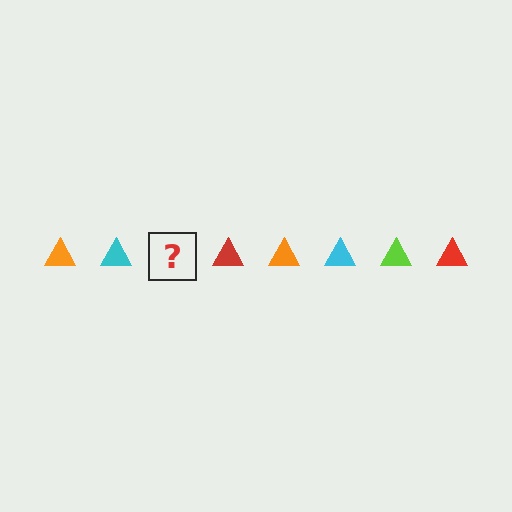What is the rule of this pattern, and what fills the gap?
The rule is that the pattern cycles through orange, cyan, lime, red triangles. The gap should be filled with a lime triangle.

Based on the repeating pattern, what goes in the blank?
The blank should be a lime triangle.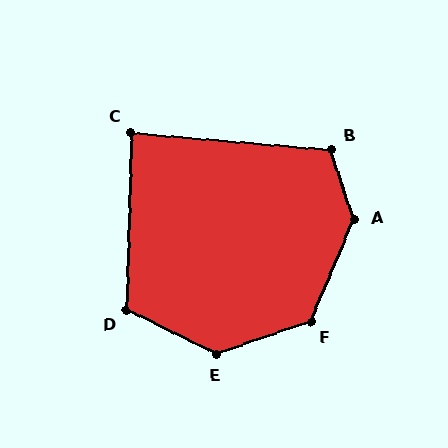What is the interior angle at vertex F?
Approximately 132 degrees (obtuse).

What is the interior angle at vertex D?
Approximately 114 degrees (obtuse).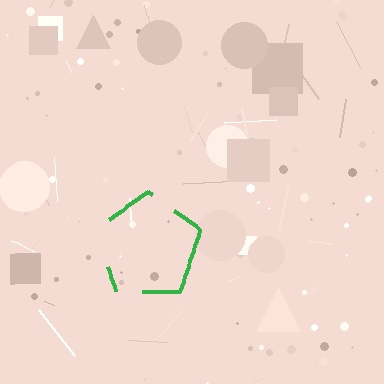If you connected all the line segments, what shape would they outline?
They would outline a pentagon.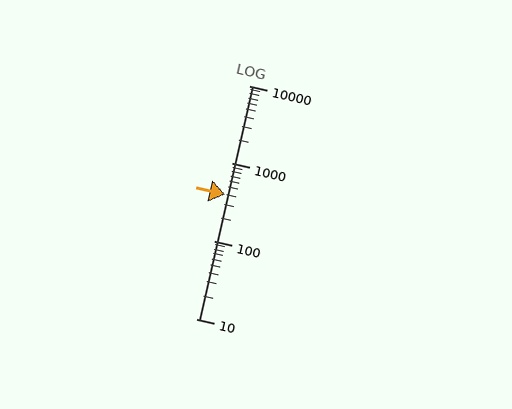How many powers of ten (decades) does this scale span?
The scale spans 3 decades, from 10 to 10000.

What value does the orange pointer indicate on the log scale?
The pointer indicates approximately 400.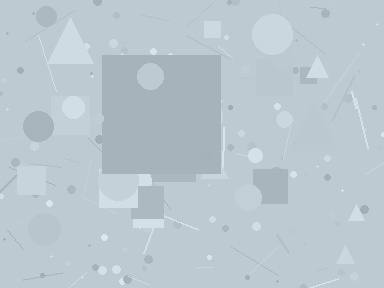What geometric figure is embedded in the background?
A square is embedded in the background.